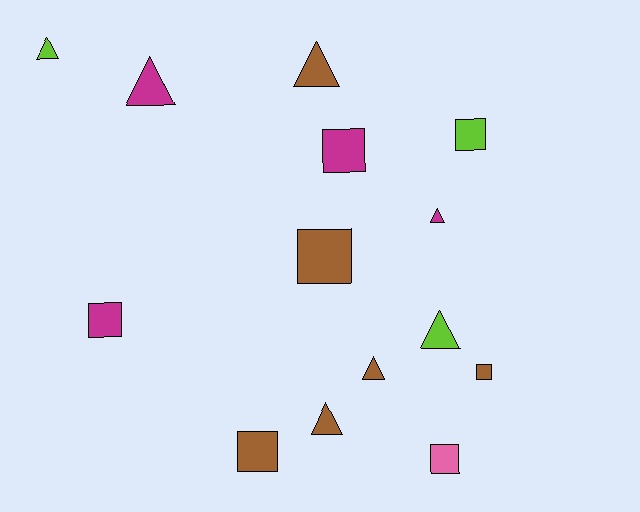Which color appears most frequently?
Brown, with 6 objects.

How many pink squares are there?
There is 1 pink square.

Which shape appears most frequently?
Triangle, with 7 objects.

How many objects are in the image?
There are 14 objects.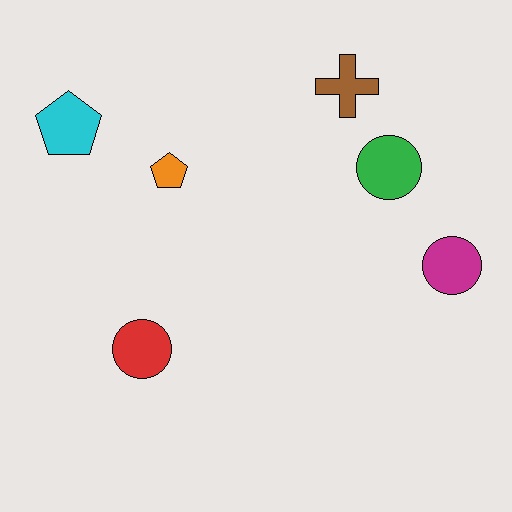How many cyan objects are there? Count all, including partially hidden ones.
There is 1 cyan object.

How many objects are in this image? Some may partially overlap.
There are 6 objects.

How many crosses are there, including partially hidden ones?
There is 1 cross.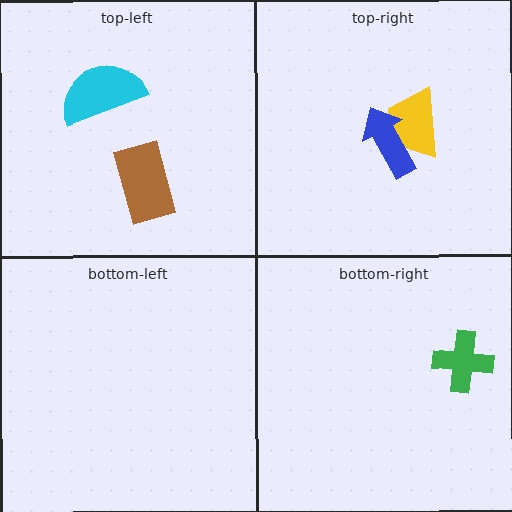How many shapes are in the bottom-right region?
1.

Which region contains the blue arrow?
The top-right region.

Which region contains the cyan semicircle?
The top-left region.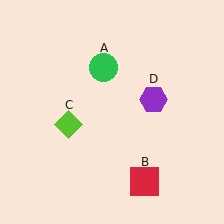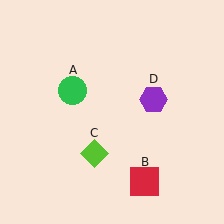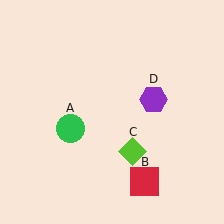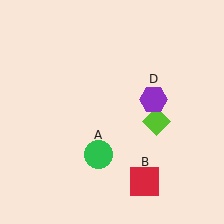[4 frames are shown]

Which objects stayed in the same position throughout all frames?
Red square (object B) and purple hexagon (object D) remained stationary.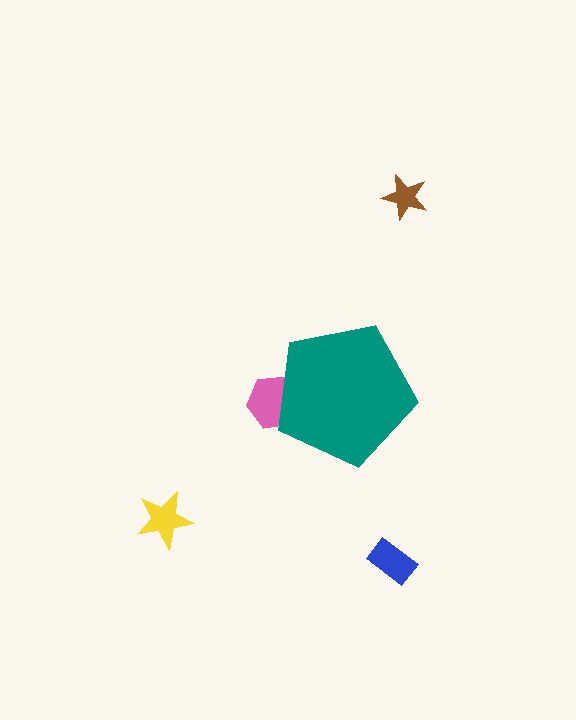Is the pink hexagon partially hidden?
Yes, the pink hexagon is partially hidden behind the teal pentagon.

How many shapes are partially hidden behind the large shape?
1 shape is partially hidden.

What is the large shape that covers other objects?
A teal pentagon.